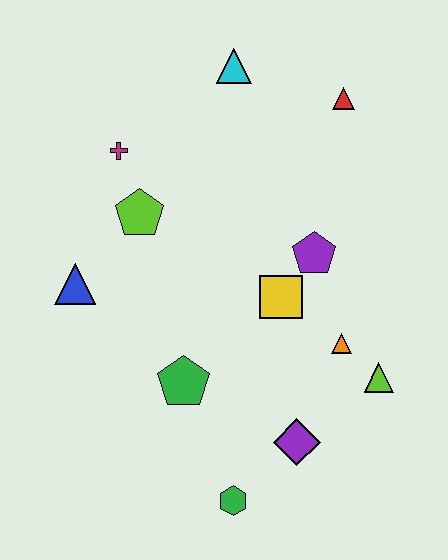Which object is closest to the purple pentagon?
The yellow square is closest to the purple pentagon.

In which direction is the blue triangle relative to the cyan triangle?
The blue triangle is below the cyan triangle.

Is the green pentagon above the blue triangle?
No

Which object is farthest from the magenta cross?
The green hexagon is farthest from the magenta cross.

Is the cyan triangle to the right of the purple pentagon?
No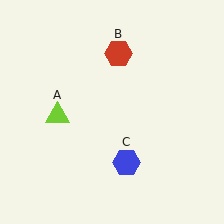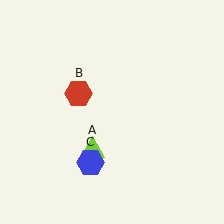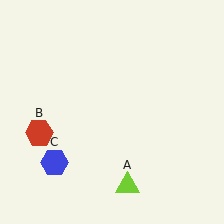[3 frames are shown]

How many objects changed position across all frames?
3 objects changed position: lime triangle (object A), red hexagon (object B), blue hexagon (object C).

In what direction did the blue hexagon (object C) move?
The blue hexagon (object C) moved left.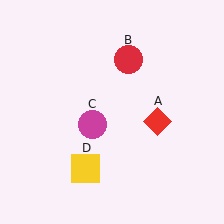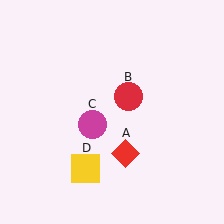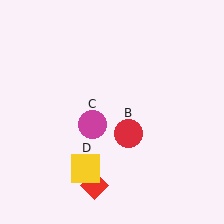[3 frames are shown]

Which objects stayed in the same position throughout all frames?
Magenta circle (object C) and yellow square (object D) remained stationary.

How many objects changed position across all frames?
2 objects changed position: red diamond (object A), red circle (object B).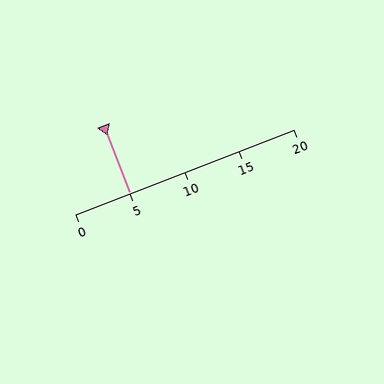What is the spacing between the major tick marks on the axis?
The major ticks are spaced 5 apart.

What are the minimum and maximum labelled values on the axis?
The axis runs from 0 to 20.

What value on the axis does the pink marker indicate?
The marker indicates approximately 5.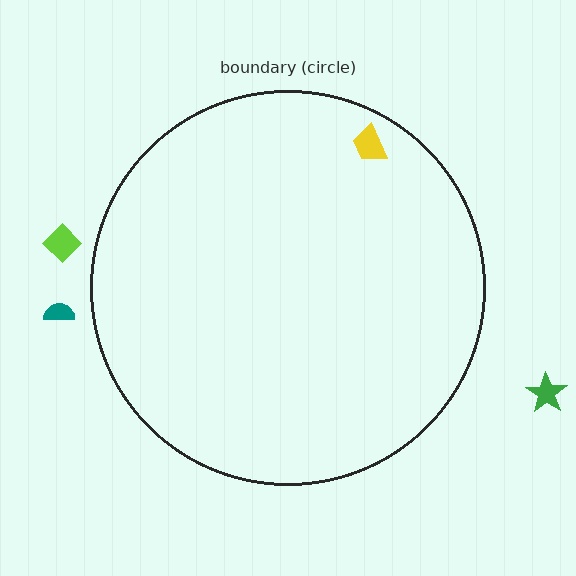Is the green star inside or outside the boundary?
Outside.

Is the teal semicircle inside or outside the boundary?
Outside.